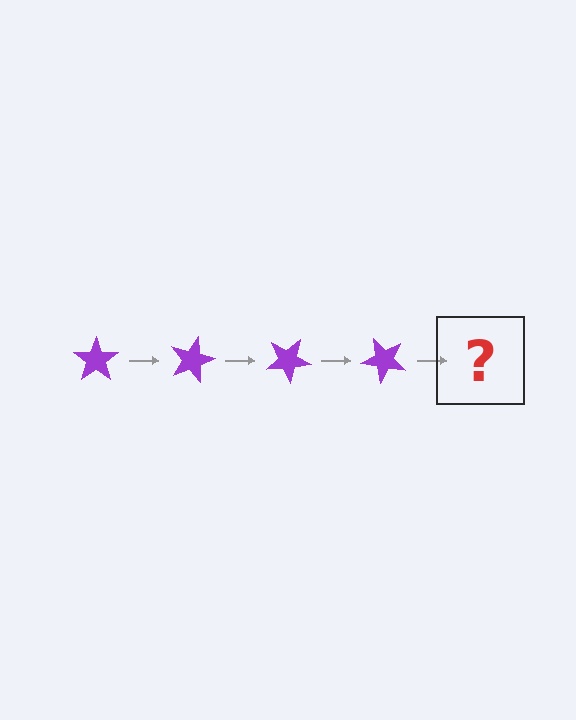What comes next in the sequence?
The next element should be a purple star rotated 60 degrees.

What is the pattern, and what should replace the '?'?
The pattern is that the star rotates 15 degrees each step. The '?' should be a purple star rotated 60 degrees.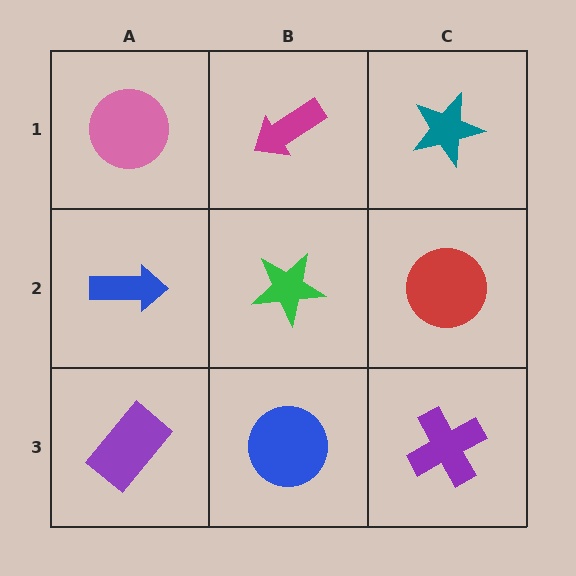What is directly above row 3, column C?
A red circle.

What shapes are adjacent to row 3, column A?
A blue arrow (row 2, column A), a blue circle (row 3, column B).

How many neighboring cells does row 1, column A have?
2.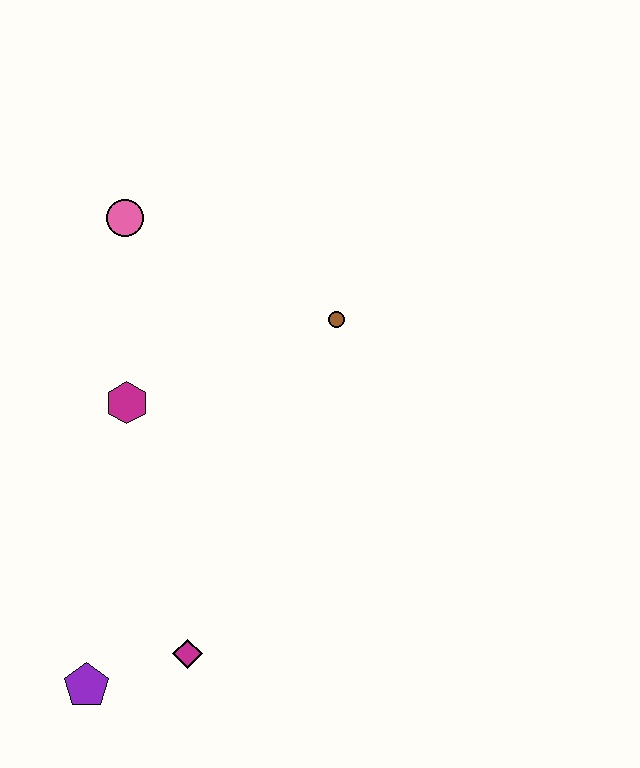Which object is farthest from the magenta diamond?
The pink circle is farthest from the magenta diamond.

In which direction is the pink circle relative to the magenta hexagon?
The pink circle is above the magenta hexagon.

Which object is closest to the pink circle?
The magenta hexagon is closest to the pink circle.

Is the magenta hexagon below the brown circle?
Yes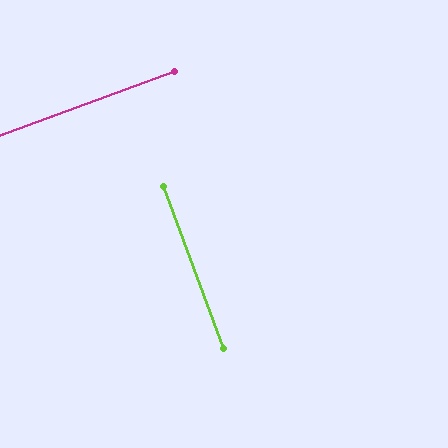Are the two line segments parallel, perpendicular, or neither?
Perpendicular — they meet at approximately 89°.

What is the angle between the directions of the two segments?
Approximately 89 degrees.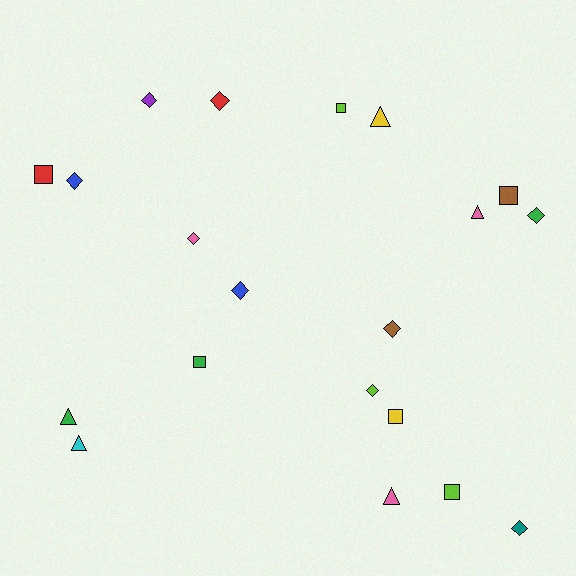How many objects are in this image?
There are 20 objects.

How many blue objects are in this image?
There are 2 blue objects.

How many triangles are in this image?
There are 5 triangles.